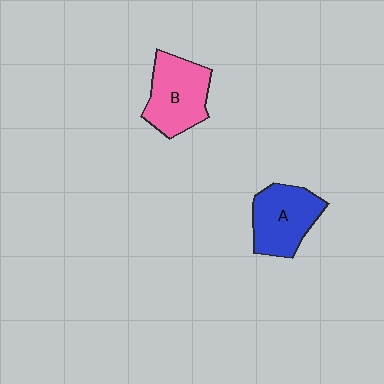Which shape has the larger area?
Shape B (pink).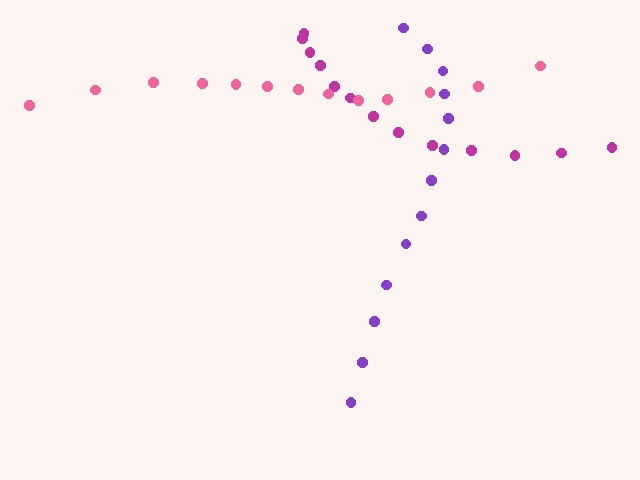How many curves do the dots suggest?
There are 3 distinct paths.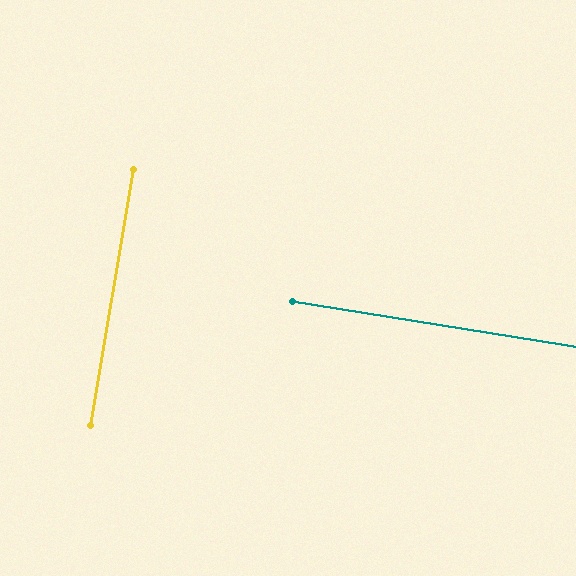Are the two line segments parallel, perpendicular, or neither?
Perpendicular — they meet at approximately 89°.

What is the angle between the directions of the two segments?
Approximately 89 degrees.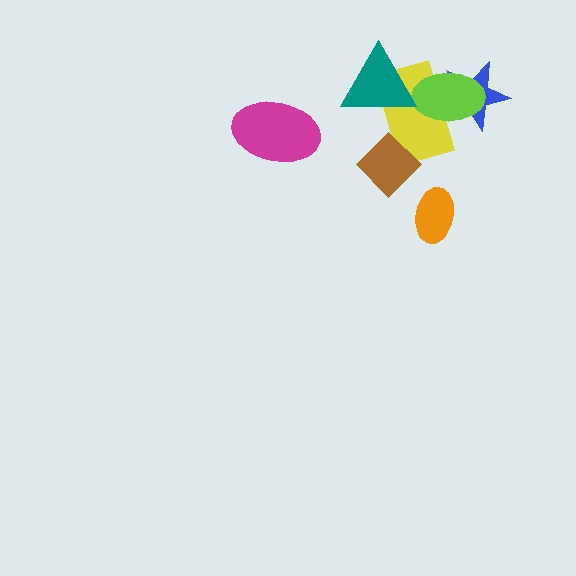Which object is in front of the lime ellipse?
The teal triangle is in front of the lime ellipse.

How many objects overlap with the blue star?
2 objects overlap with the blue star.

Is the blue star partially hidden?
Yes, it is partially covered by another shape.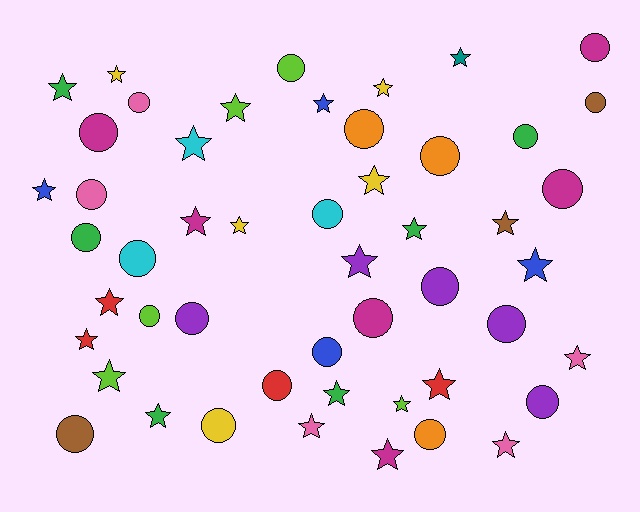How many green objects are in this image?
There are 6 green objects.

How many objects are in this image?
There are 50 objects.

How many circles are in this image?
There are 24 circles.